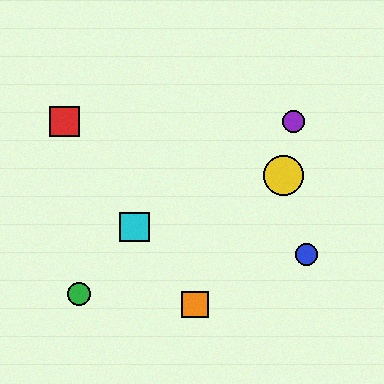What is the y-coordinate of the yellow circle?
The yellow circle is at y≈175.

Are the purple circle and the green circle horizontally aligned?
No, the purple circle is at y≈122 and the green circle is at y≈294.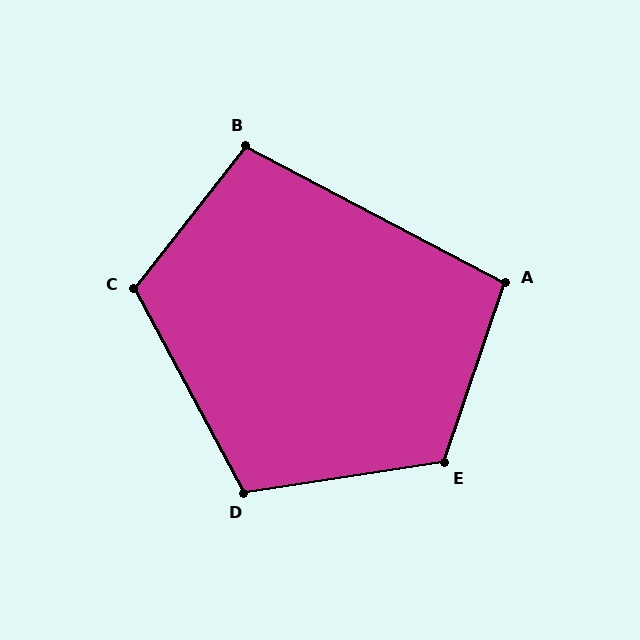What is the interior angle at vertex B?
Approximately 101 degrees (obtuse).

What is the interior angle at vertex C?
Approximately 114 degrees (obtuse).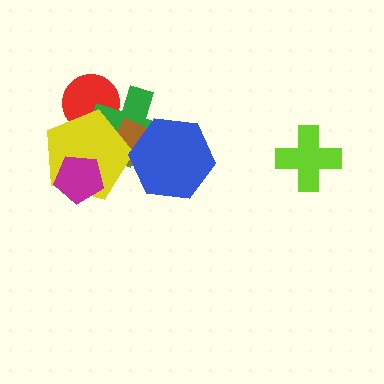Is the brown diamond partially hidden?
Yes, it is partially covered by another shape.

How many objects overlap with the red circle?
2 objects overlap with the red circle.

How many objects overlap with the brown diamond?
3 objects overlap with the brown diamond.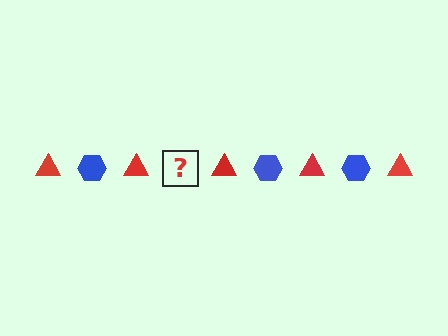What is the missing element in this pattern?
The missing element is a blue hexagon.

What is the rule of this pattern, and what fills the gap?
The rule is that the pattern alternates between red triangle and blue hexagon. The gap should be filled with a blue hexagon.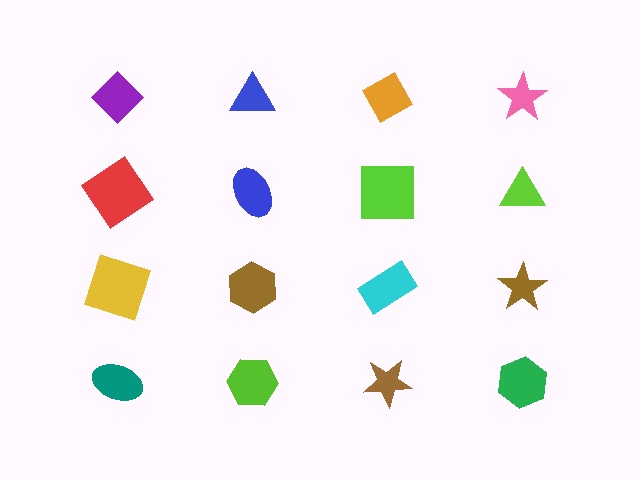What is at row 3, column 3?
A cyan rectangle.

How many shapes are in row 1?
4 shapes.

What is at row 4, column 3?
A brown star.